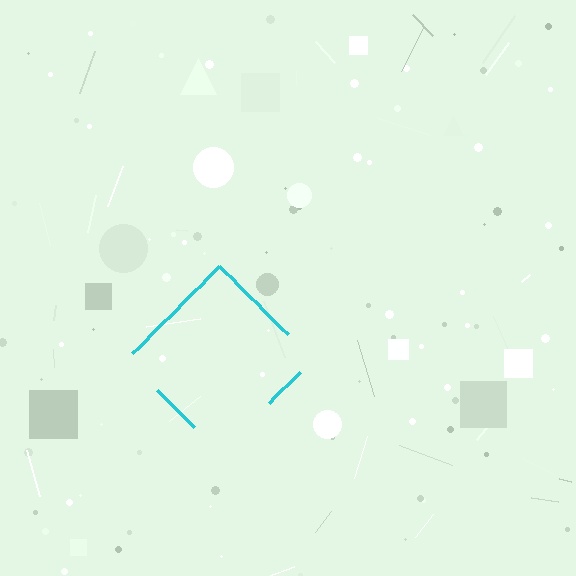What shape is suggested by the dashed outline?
The dashed outline suggests a diamond.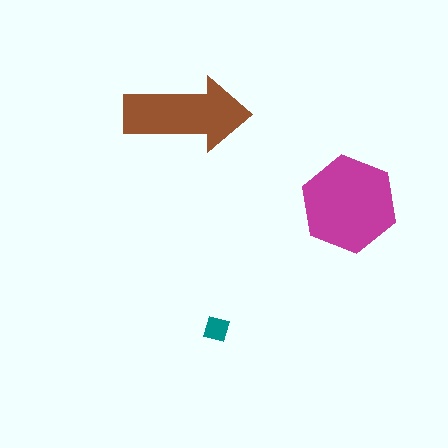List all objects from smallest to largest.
The teal diamond, the brown arrow, the magenta hexagon.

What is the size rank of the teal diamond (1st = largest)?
3rd.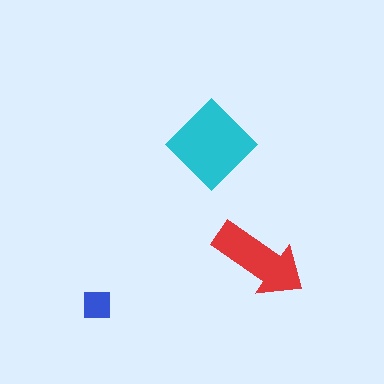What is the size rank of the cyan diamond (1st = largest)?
1st.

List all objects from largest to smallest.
The cyan diamond, the red arrow, the blue square.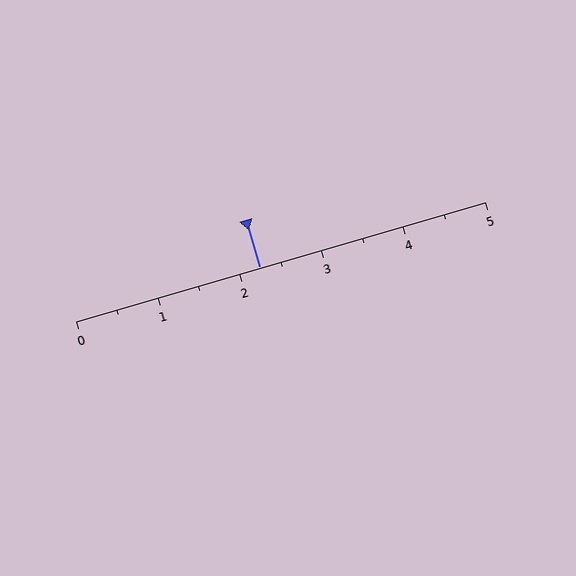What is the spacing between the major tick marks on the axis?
The major ticks are spaced 1 apart.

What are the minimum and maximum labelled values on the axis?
The axis runs from 0 to 5.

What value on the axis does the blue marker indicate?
The marker indicates approximately 2.2.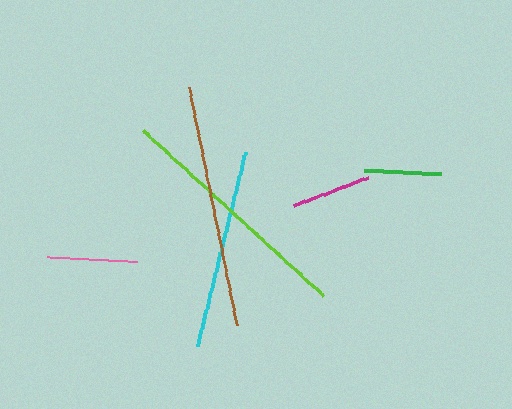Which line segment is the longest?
The lime line is the longest at approximately 245 pixels.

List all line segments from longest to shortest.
From longest to shortest: lime, brown, cyan, pink, magenta, green.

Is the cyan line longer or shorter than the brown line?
The brown line is longer than the cyan line.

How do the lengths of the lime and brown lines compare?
The lime and brown lines are approximately the same length.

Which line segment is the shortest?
The green line is the shortest at approximately 77 pixels.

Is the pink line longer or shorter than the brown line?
The brown line is longer than the pink line.